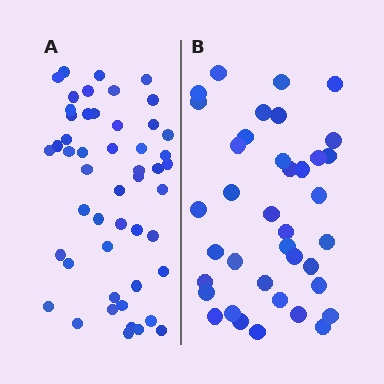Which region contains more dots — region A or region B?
Region A (the left region) has more dots.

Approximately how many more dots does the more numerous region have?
Region A has roughly 12 or so more dots than region B.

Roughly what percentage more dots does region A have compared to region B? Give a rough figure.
About 30% more.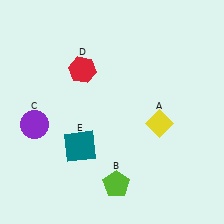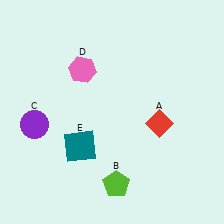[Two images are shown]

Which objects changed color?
A changed from yellow to red. D changed from red to pink.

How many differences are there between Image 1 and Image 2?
There are 2 differences between the two images.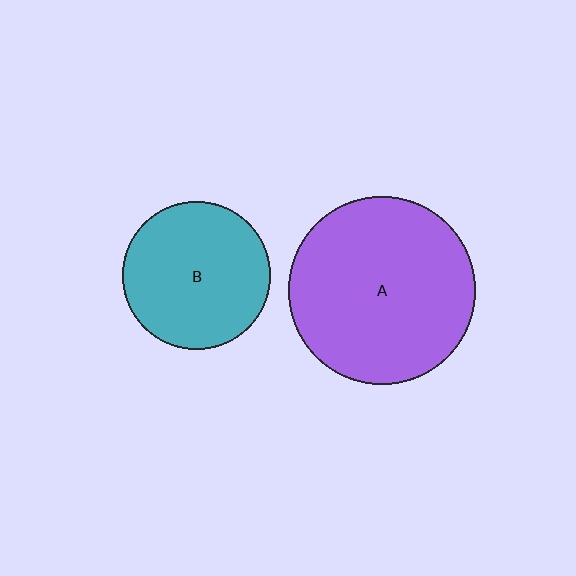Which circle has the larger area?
Circle A (purple).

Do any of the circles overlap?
No, none of the circles overlap.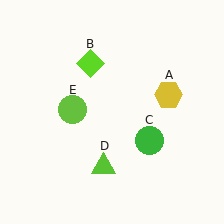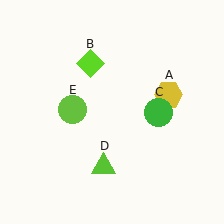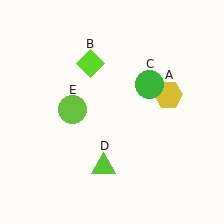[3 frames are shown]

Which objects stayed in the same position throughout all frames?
Yellow hexagon (object A) and lime diamond (object B) and lime triangle (object D) and lime circle (object E) remained stationary.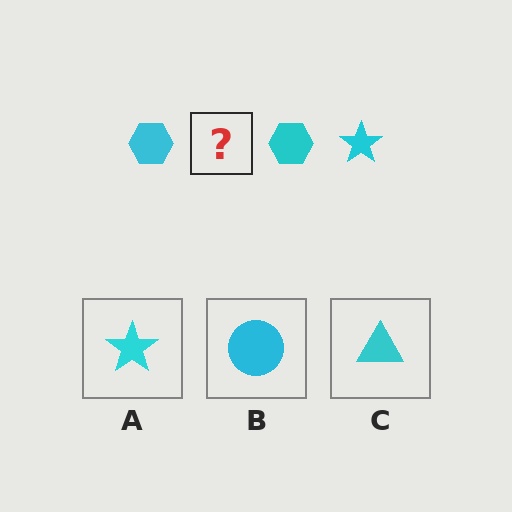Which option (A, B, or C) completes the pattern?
A.